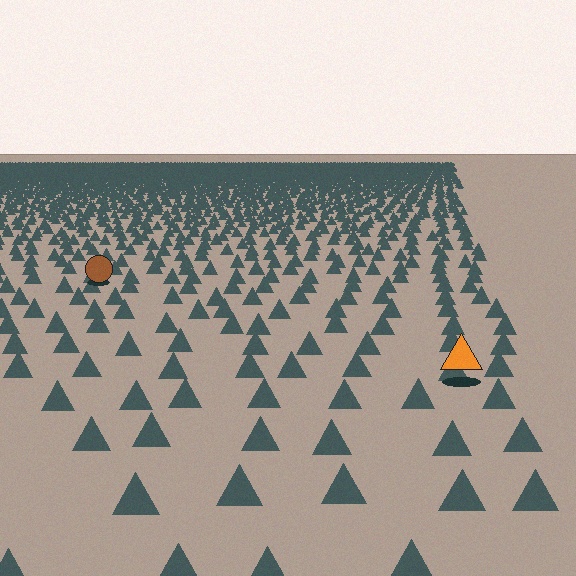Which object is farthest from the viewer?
The brown circle is farthest from the viewer. It appears smaller and the ground texture around it is denser.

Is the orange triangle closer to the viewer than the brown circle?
Yes. The orange triangle is closer — you can tell from the texture gradient: the ground texture is coarser near it.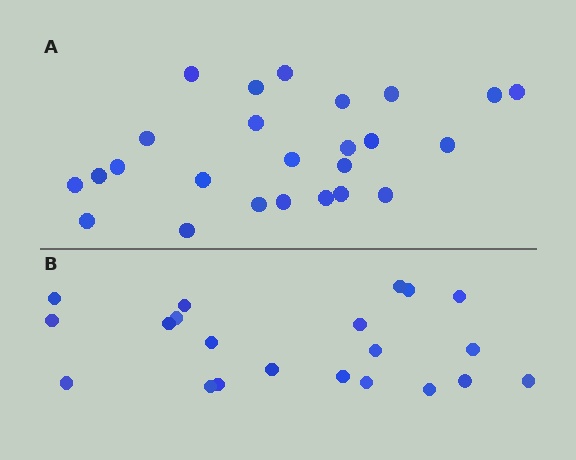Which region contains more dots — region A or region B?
Region A (the top region) has more dots.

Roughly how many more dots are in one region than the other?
Region A has about 4 more dots than region B.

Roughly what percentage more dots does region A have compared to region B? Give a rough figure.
About 20% more.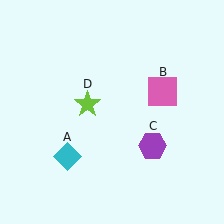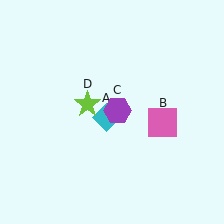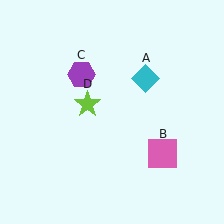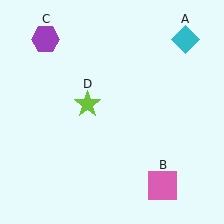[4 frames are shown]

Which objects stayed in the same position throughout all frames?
Lime star (object D) remained stationary.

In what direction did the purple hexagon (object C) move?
The purple hexagon (object C) moved up and to the left.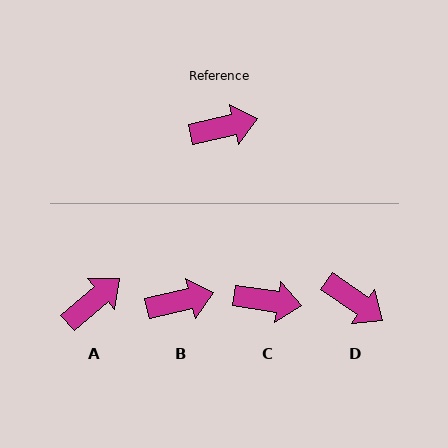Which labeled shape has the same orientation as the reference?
B.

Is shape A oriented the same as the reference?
No, it is off by about 28 degrees.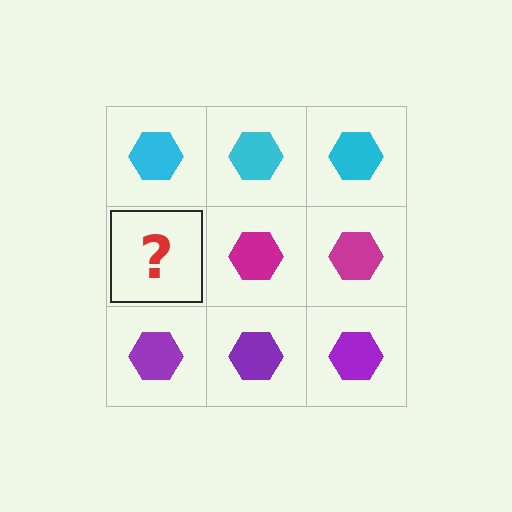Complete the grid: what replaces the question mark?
The question mark should be replaced with a magenta hexagon.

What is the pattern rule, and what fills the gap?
The rule is that each row has a consistent color. The gap should be filled with a magenta hexagon.